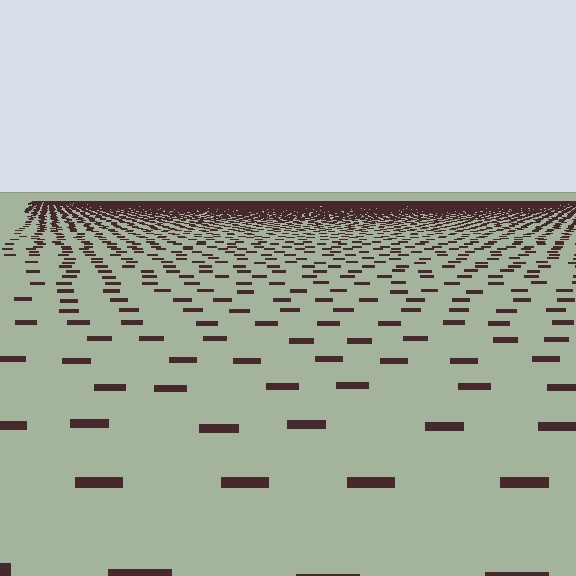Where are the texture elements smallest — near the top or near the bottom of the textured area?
Near the top.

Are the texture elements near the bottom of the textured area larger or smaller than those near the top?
Larger. Near the bottom, elements are closer to the viewer and appear at a bigger on-screen size.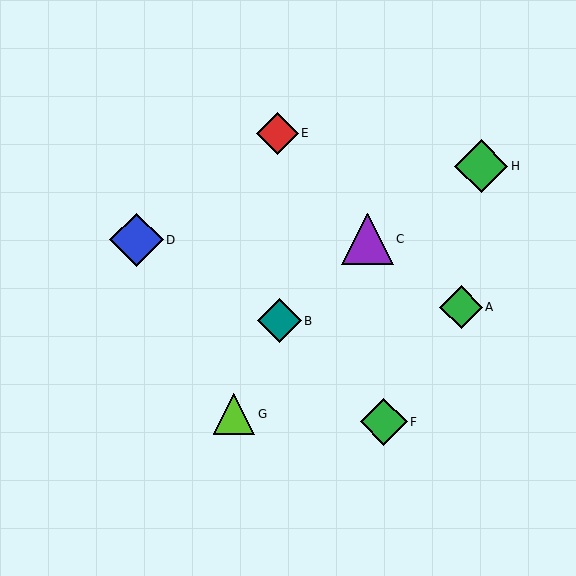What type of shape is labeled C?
Shape C is a purple triangle.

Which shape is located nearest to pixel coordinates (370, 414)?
The green diamond (labeled F) at (384, 422) is nearest to that location.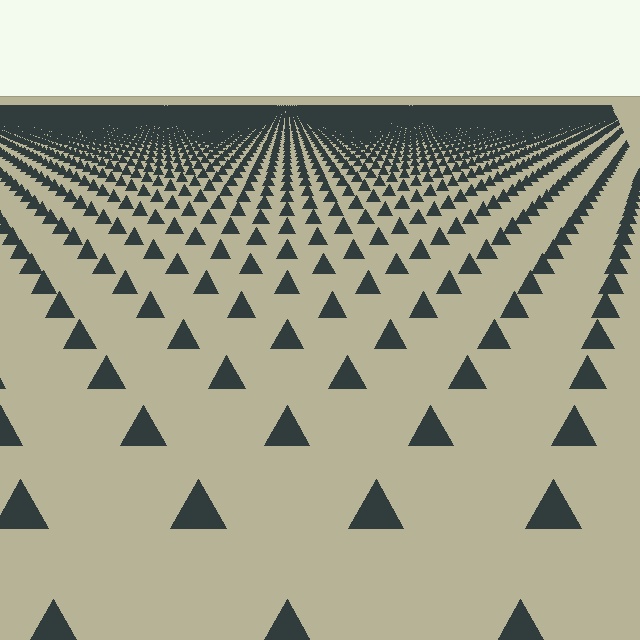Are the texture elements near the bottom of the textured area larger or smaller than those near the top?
Larger. Near the bottom, elements are closer to the viewer and appear at a bigger on-screen size.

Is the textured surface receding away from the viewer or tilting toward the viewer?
The surface is receding away from the viewer. Texture elements get smaller and denser toward the top.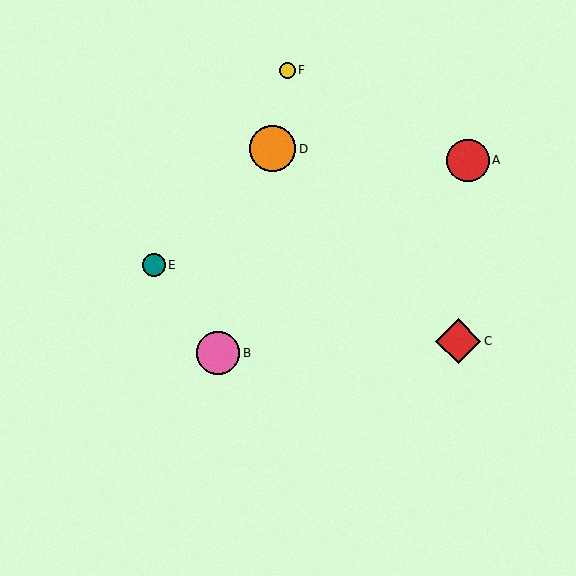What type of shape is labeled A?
Shape A is a red circle.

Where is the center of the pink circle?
The center of the pink circle is at (218, 353).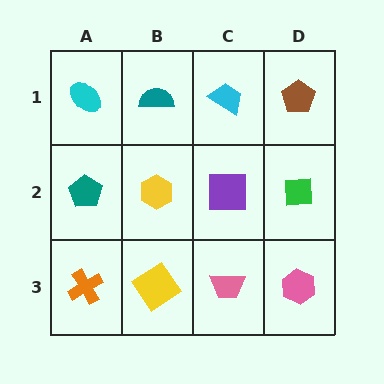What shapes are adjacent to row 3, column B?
A yellow hexagon (row 2, column B), an orange cross (row 3, column A), a pink trapezoid (row 3, column C).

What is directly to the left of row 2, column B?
A teal pentagon.